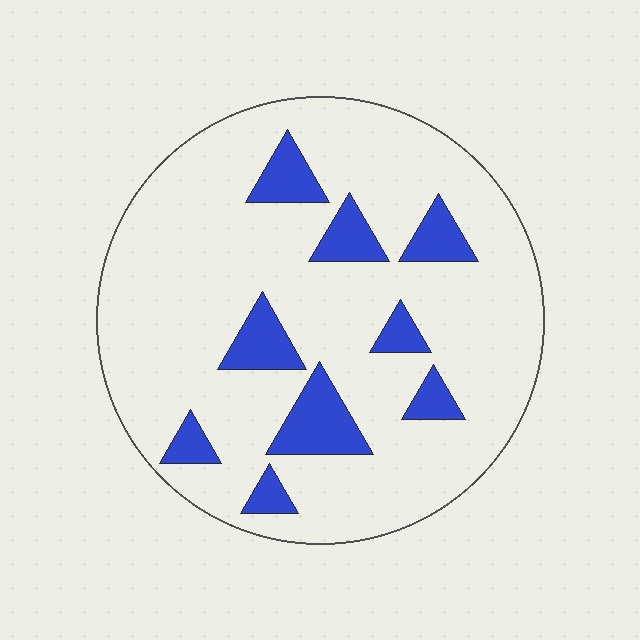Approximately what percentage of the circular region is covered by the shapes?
Approximately 15%.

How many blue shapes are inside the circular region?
9.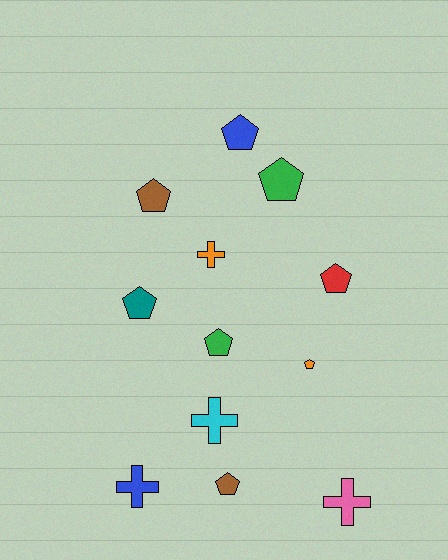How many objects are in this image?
There are 12 objects.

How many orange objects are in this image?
There are 2 orange objects.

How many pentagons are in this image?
There are 8 pentagons.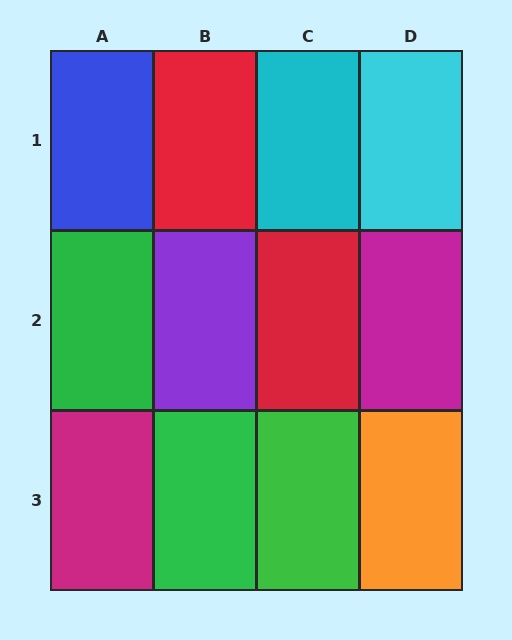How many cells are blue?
1 cell is blue.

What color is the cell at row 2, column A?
Green.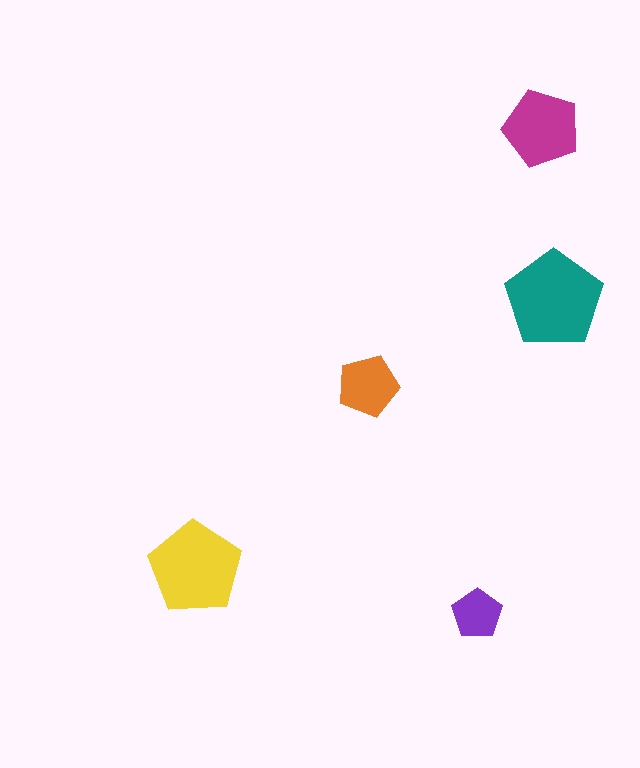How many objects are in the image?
There are 5 objects in the image.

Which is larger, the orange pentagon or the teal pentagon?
The teal one.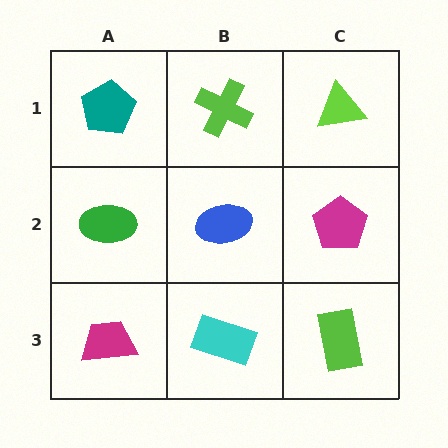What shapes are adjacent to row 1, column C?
A magenta pentagon (row 2, column C), a lime cross (row 1, column B).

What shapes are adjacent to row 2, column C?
A lime triangle (row 1, column C), a lime rectangle (row 3, column C), a blue ellipse (row 2, column B).